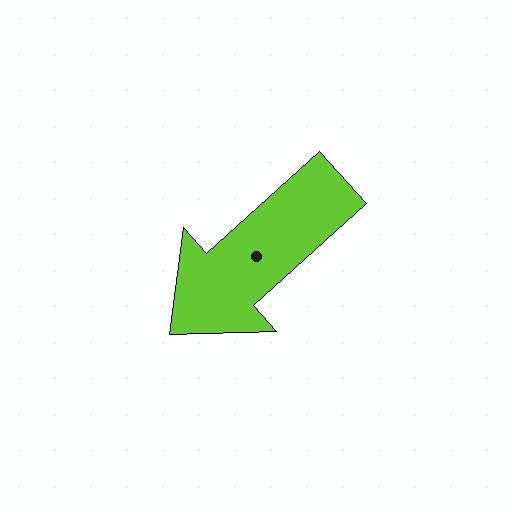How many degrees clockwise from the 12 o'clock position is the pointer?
Approximately 228 degrees.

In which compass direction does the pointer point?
Southwest.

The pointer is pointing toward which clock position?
Roughly 8 o'clock.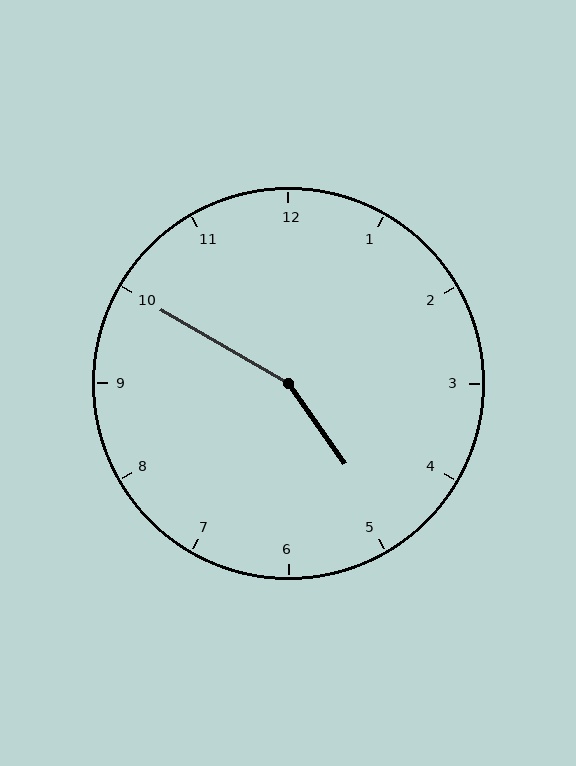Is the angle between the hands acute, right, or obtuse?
It is obtuse.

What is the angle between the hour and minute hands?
Approximately 155 degrees.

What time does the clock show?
4:50.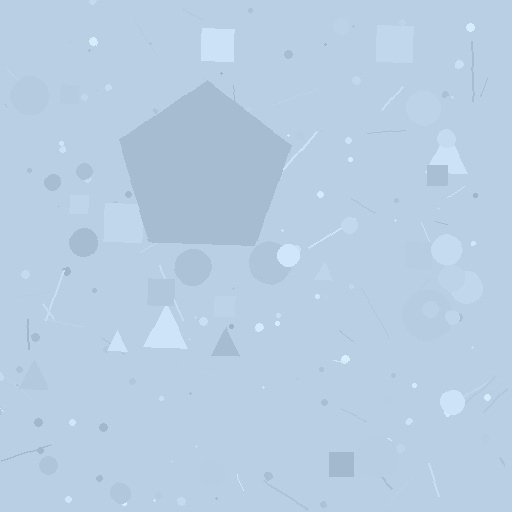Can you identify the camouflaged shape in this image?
The camouflaged shape is a pentagon.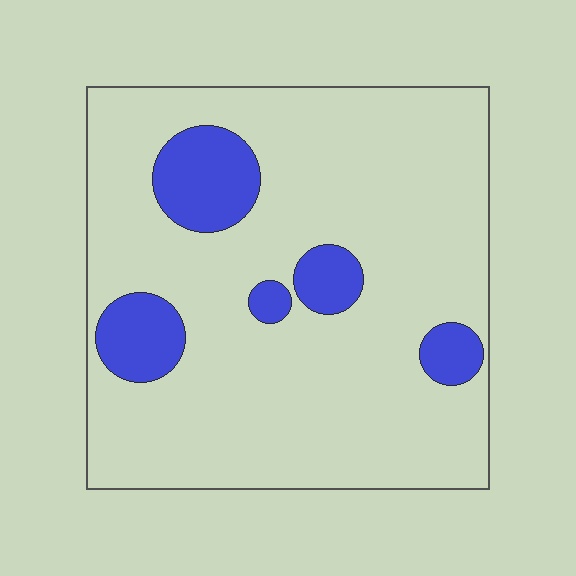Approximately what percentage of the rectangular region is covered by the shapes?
Approximately 15%.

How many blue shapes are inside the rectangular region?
5.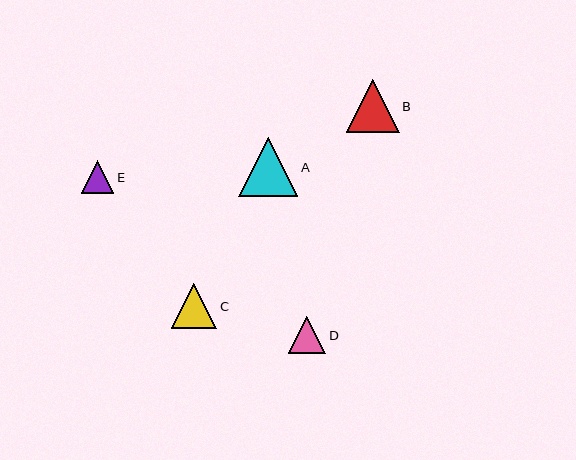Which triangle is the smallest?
Triangle E is the smallest with a size of approximately 33 pixels.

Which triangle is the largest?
Triangle A is the largest with a size of approximately 59 pixels.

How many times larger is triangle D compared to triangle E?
Triangle D is approximately 1.1 times the size of triangle E.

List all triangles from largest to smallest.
From largest to smallest: A, B, C, D, E.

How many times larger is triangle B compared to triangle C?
Triangle B is approximately 1.2 times the size of triangle C.